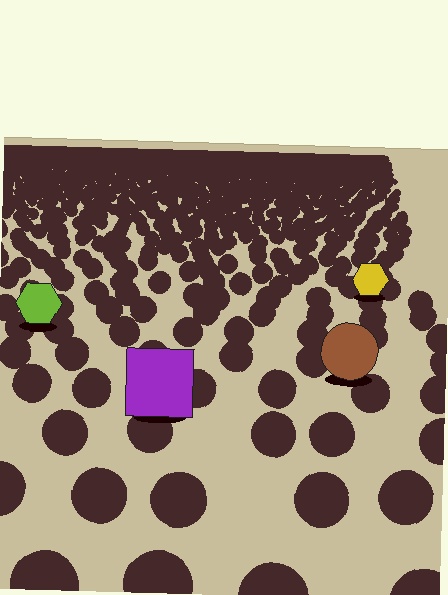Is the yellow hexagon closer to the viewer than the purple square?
No. The purple square is closer — you can tell from the texture gradient: the ground texture is coarser near it.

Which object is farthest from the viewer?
The yellow hexagon is farthest from the viewer. It appears smaller and the ground texture around it is denser.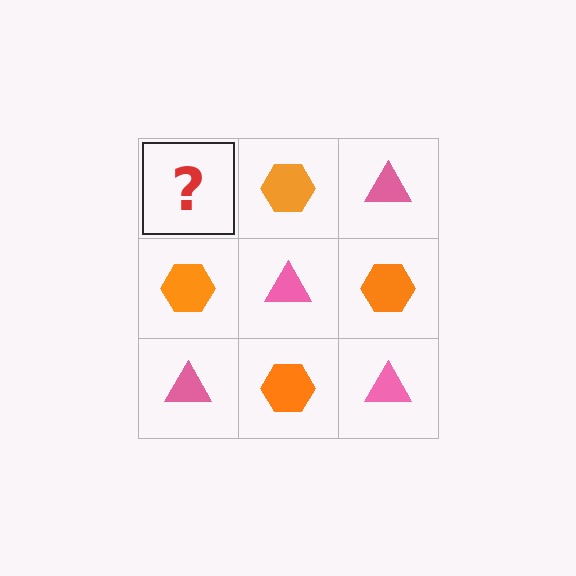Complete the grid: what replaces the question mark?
The question mark should be replaced with a pink triangle.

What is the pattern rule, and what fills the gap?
The rule is that it alternates pink triangle and orange hexagon in a checkerboard pattern. The gap should be filled with a pink triangle.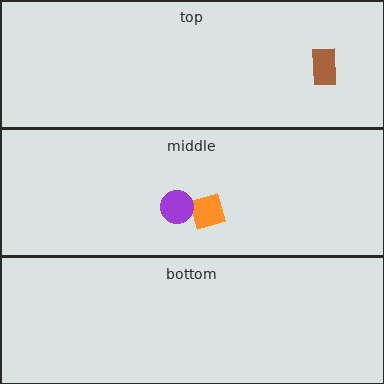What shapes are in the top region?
The brown rectangle.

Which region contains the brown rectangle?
The top region.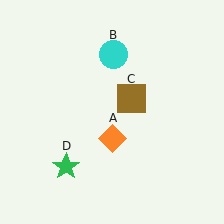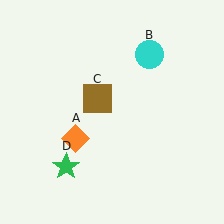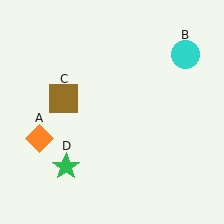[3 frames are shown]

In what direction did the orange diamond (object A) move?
The orange diamond (object A) moved left.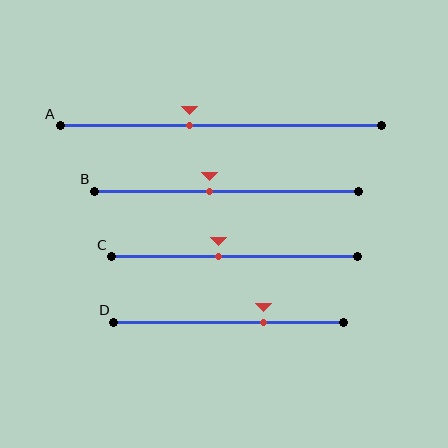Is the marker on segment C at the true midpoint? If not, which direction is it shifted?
No, the marker on segment C is shifted to the left by about 6% of the segment length.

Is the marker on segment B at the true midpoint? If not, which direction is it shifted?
No, the marker on segment B is shifted to the left by about 7% of the segment length.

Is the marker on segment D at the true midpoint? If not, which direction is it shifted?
No, the marker on segment D is shifted to the right by about 15% of the segment length.